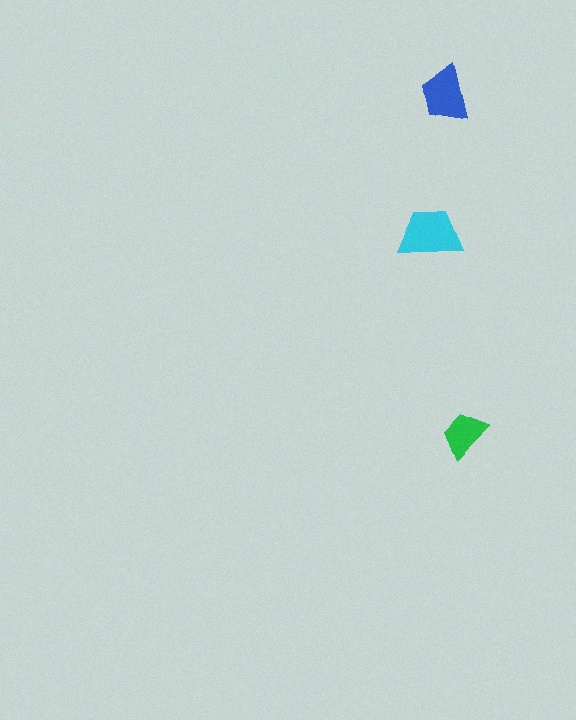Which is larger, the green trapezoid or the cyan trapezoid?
The cyan one.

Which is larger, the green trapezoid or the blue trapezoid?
The blue one.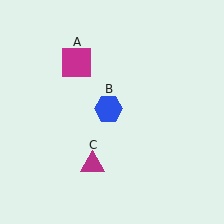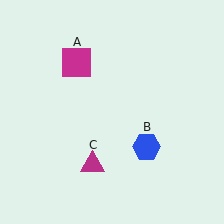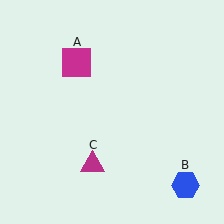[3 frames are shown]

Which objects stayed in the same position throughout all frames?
Magenta square (object A) and magenta triangle (object C) remained stationary.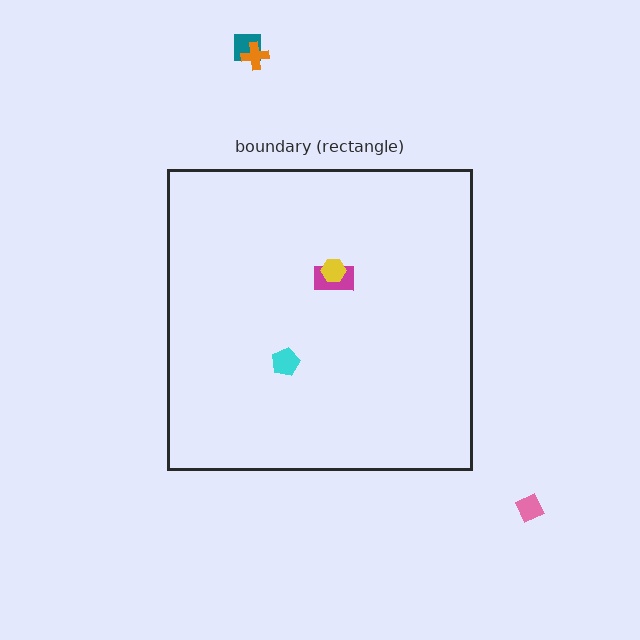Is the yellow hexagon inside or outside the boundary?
Inside.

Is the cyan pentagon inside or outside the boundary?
Inside.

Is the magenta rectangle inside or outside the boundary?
Inside.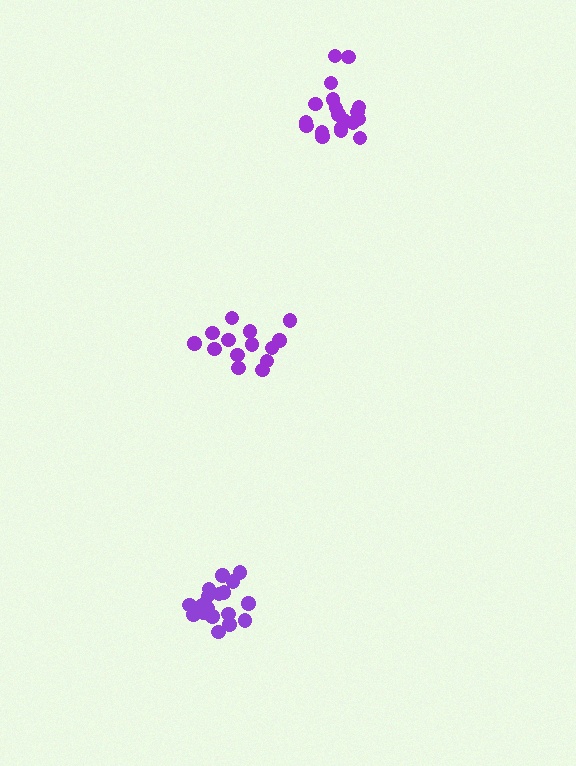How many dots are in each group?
Group 1: 14 dots, Group 2: 18 dots, Group 3: 19 dots (51 total).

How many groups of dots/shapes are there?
There are 3 groups.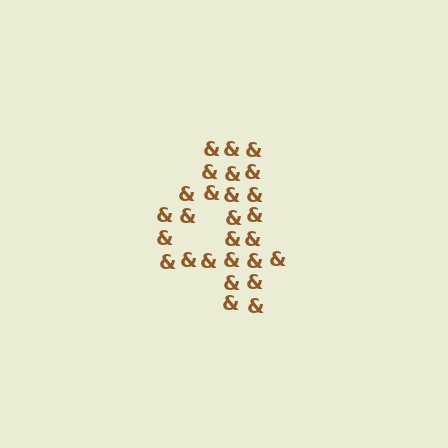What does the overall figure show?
The overall figure shows the digit 4.